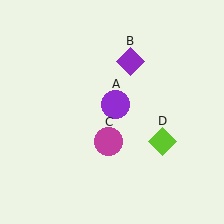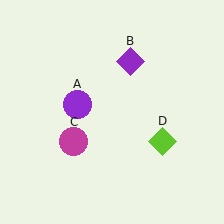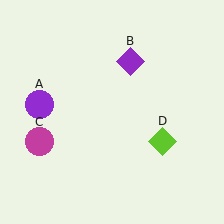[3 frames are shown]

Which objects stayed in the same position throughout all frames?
Purple diamond (object B) and lime diamond (object D) remained stationary.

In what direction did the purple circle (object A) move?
The purple circle (object A) moved left.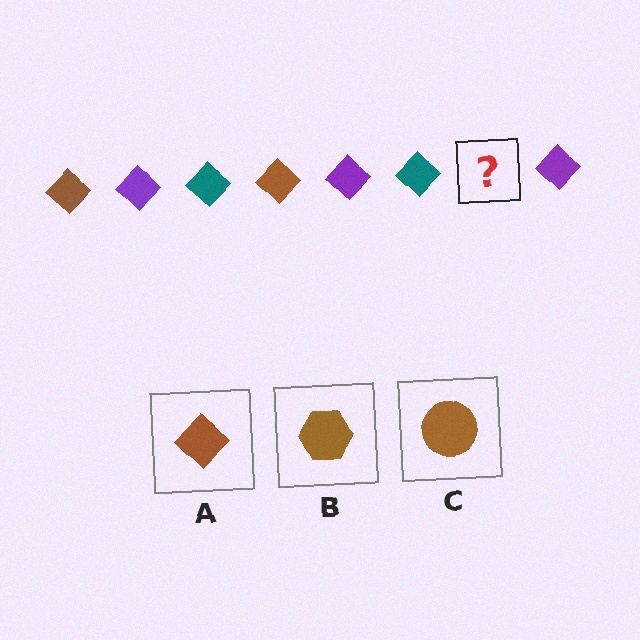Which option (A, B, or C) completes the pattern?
A.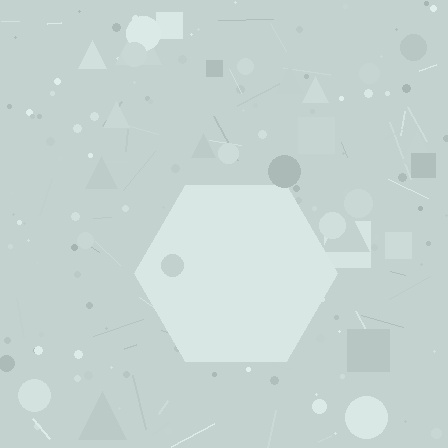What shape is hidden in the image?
A hexagon is hidden in the image.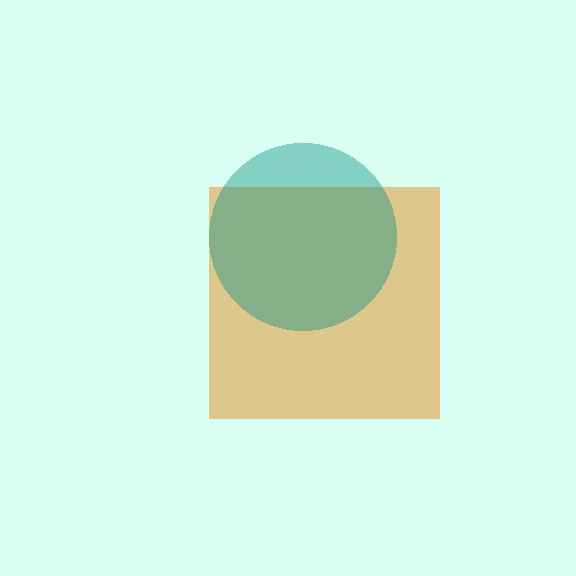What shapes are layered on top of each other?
The layered shapes are: an orange square, a teal circle.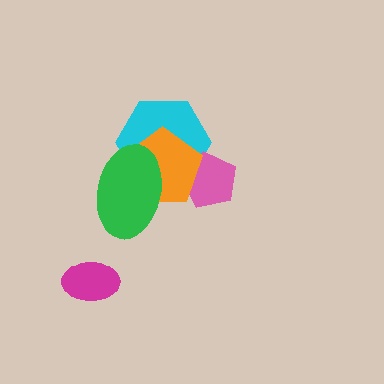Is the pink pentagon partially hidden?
Yes, it is partially covered by another shape.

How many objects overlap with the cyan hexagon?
3 objects overlap with the cyan hexagon.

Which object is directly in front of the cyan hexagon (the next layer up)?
The pink pentagon is directly in front of the cyan hexagon.